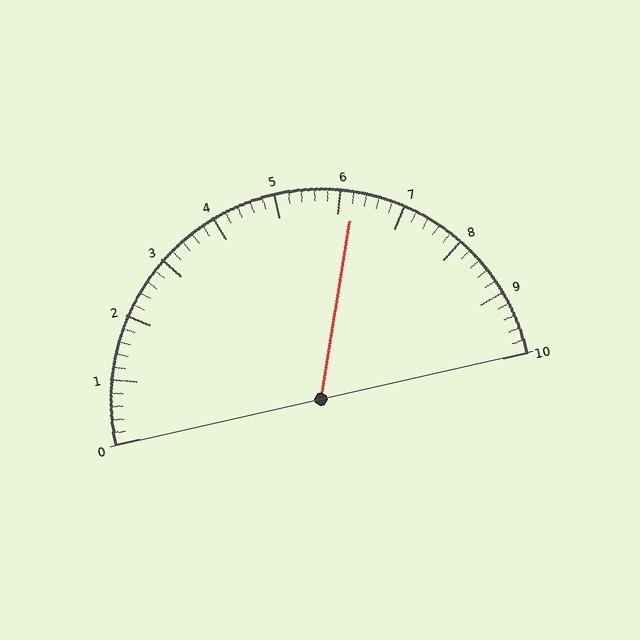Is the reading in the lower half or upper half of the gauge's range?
The reading is in the upper half of the range (0 to 10).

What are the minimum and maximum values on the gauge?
The gauge ranges from 0 to 10.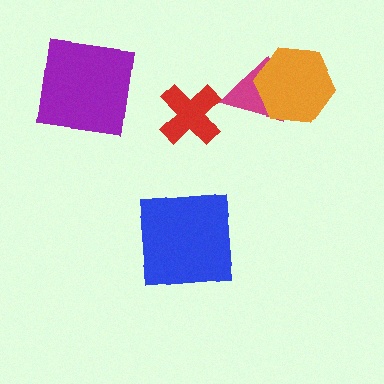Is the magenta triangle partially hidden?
Yes, it is partially covered by another shape.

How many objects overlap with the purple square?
0 objects overlap with the purple square.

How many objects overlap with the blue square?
0 objects overlap with the blue square.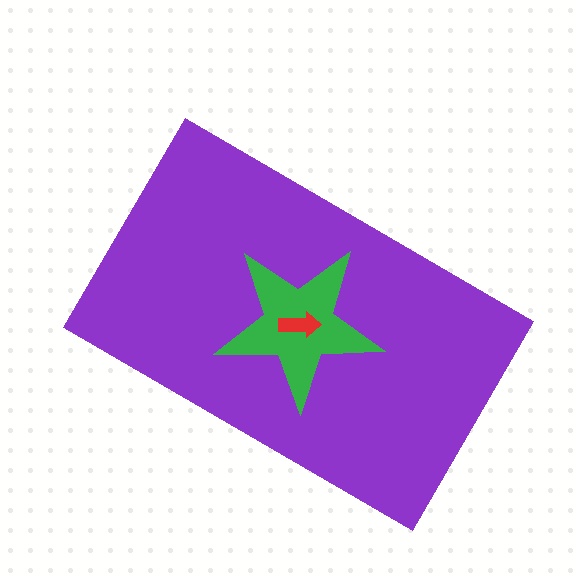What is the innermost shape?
The red arrow.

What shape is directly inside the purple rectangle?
The green star.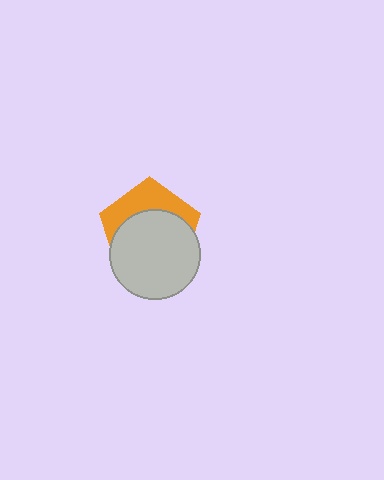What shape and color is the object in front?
The object in front is a light gray circle.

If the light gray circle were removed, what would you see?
You would see the complete orange pentagon.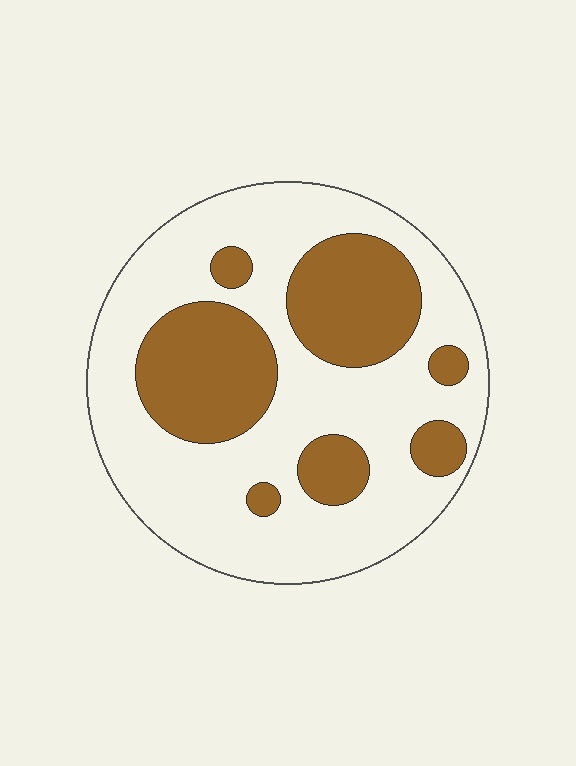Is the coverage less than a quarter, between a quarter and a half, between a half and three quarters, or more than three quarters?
Between a quarter and a half.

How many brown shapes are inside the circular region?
7.